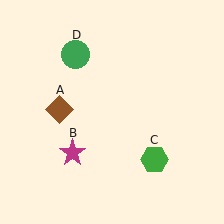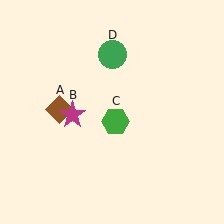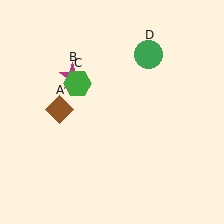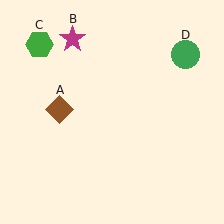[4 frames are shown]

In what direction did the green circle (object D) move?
The green circle (object D) moved right.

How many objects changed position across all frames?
3 objects changed position: magenta star (object B), green hexagon (object C), green circle (object D).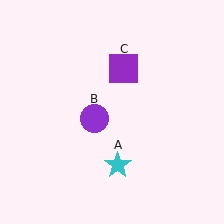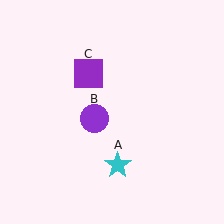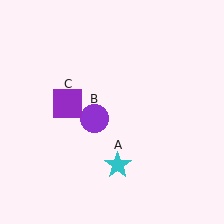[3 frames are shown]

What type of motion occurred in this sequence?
The purple square (object C) rotated counterclockwise around the center of the scene.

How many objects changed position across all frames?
1 object changed position: purple square (object C).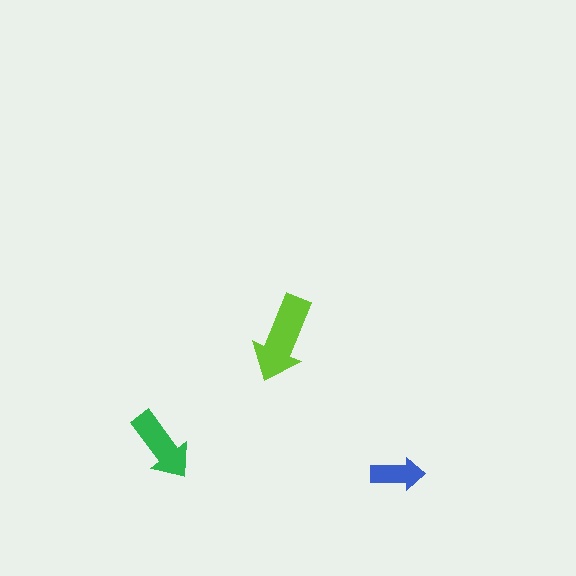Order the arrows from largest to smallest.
the lime one, the green one, the blue one.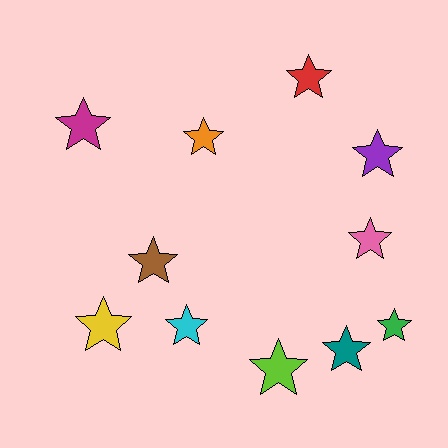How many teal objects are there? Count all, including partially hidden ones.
There is 1 teal object.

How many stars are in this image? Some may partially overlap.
There are 11 stars.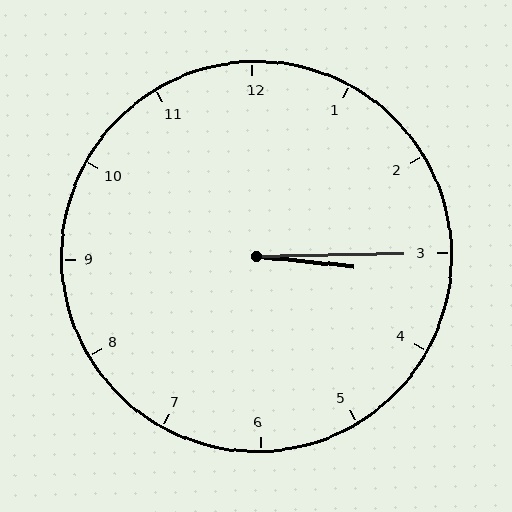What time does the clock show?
3:15.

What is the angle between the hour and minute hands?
Approximately 8 degrees.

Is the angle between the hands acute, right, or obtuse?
It is acute.